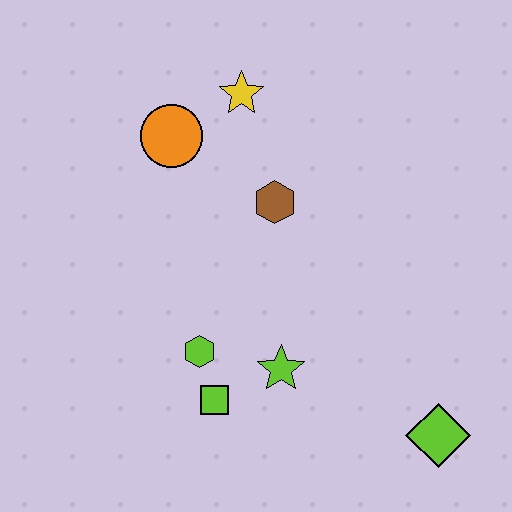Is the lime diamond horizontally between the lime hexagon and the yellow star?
No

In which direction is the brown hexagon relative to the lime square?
The brown hexagon is above the lime square.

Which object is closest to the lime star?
The lime square is closest to the lime star.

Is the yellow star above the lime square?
Yes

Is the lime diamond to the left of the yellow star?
No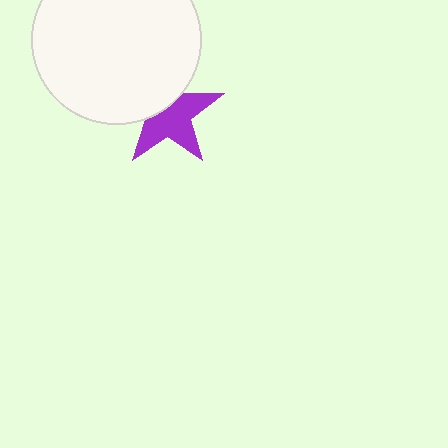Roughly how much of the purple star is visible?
About half of it is visible (roughly 61%).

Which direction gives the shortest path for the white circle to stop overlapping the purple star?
Moving up gives the shortest separation.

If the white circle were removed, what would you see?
You would see the complete purple star.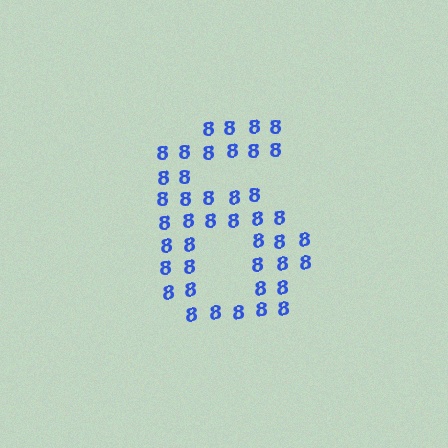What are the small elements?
The small elements are digit 8's.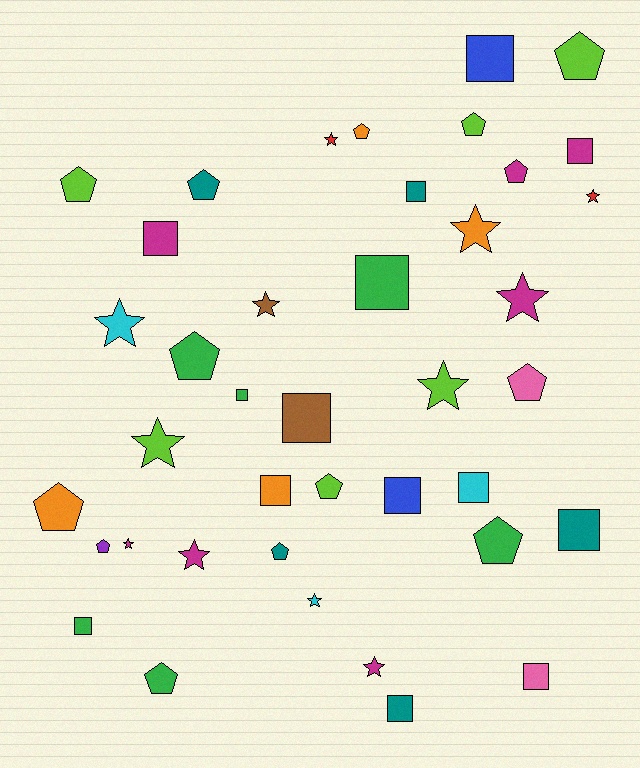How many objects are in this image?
There are 40 objects.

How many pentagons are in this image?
There are 14 pentagons.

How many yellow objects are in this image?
There are no yellow objects.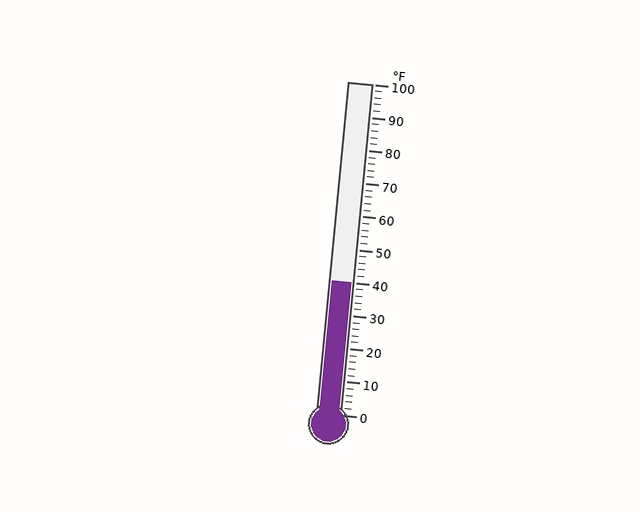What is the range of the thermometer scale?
The thermometer scale ranges from 0°F to 100°F.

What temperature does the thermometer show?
The thermometer shows approximately 40°F.